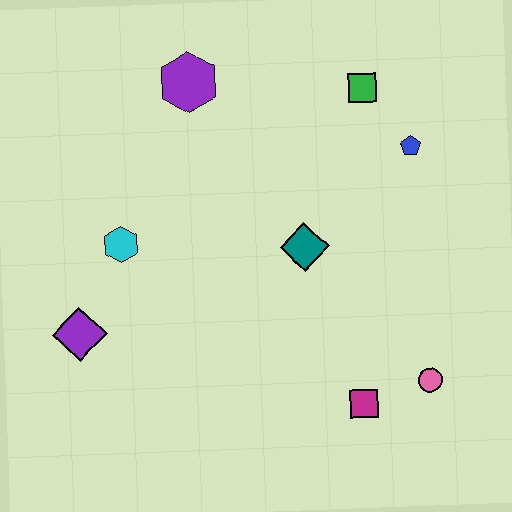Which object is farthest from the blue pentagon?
The purple diamond is farthest from the blue pentagon.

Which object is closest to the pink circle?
The magenta square is closest to the pink circle.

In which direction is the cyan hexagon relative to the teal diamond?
The cyan hexagon is to the left of the teal diamond.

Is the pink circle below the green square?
Yes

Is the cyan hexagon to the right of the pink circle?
No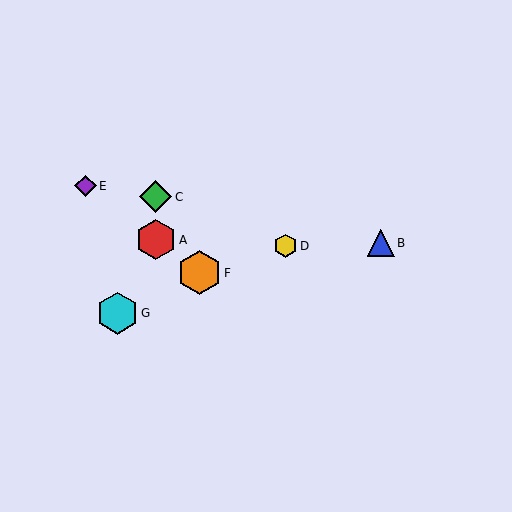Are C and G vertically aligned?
No, C is at x≈156 and G is at x≈118.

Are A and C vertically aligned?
Yes, both are at x≈156.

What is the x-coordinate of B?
Object B is at x≈381.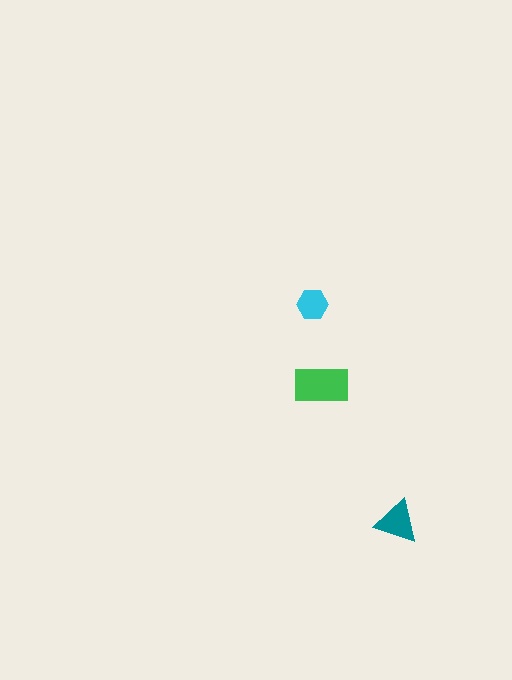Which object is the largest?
The green rectangle.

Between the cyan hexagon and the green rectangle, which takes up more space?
The green rectangle.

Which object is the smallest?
The cyan hexagon.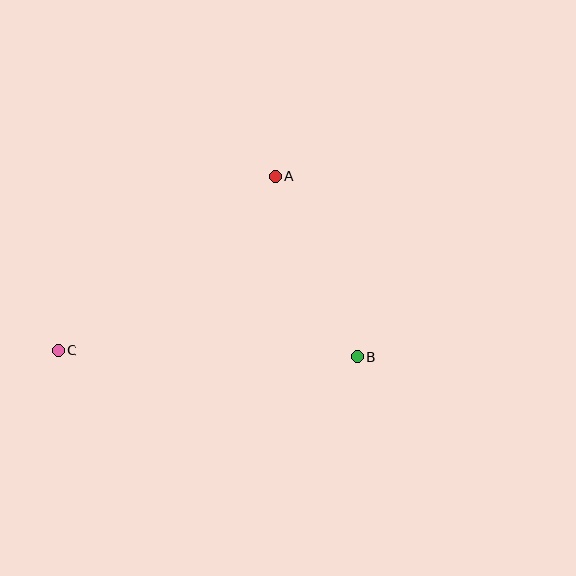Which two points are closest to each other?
Points A and B are closest to each other.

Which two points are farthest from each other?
Points B and C are farthest from each other.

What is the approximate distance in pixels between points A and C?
The distance between A and C is approximately 278 pixels.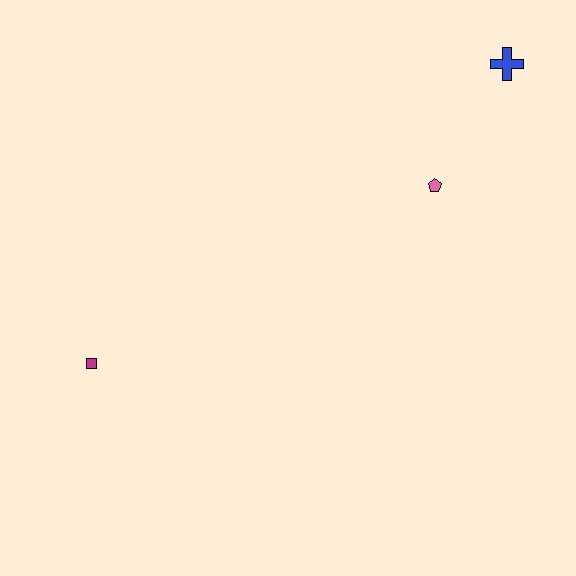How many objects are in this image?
There are 3 objects.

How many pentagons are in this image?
There is 1 pentagon.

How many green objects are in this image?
There are no green objects.